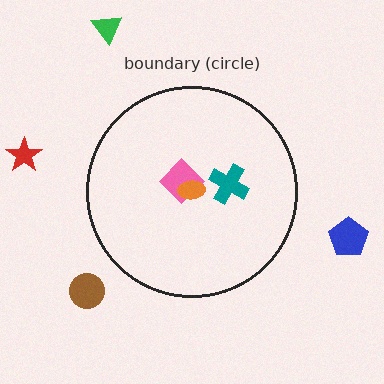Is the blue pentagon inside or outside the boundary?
Outside.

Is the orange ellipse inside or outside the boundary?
Inside.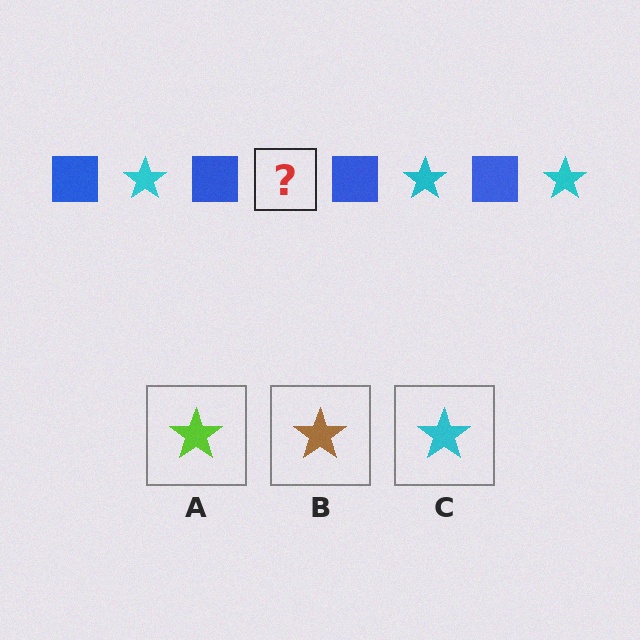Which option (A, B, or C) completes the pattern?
C.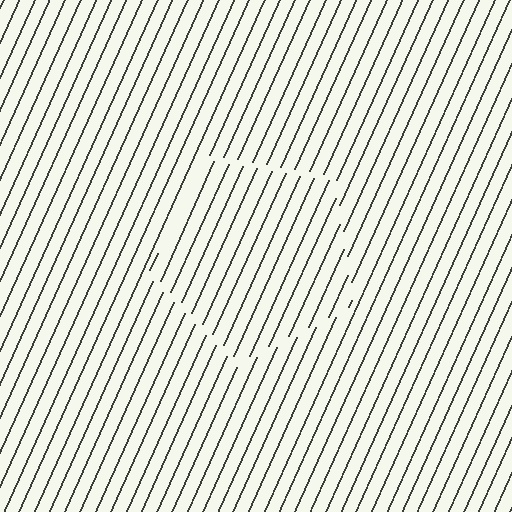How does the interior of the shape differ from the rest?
The interior of the shape contains the same grating, shifted by half a period — the contour is defined by the phase discontinuity where line-ends from the inner and outer gratings abut.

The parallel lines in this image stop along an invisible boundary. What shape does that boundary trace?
An illusory pentagon. The interior of the shape contains the same grating, shifted by half a period — the contour is defined by the phase discontinuity where line-ends from the inner and outer gratings abut.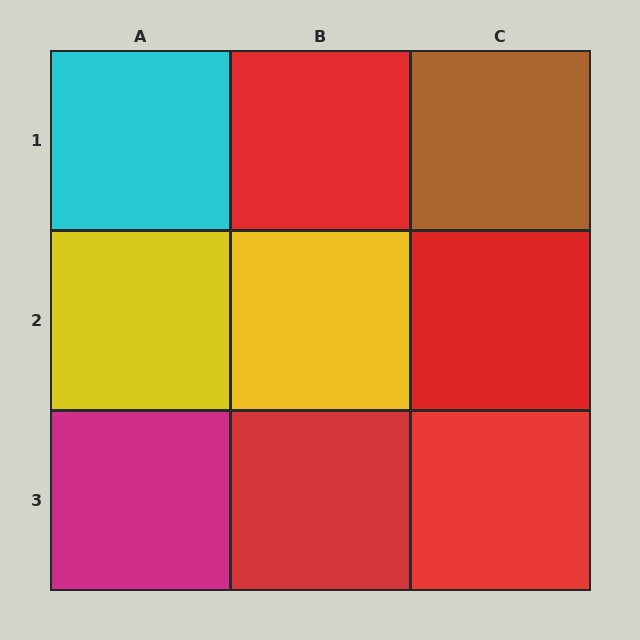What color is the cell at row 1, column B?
Red.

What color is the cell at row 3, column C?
Red.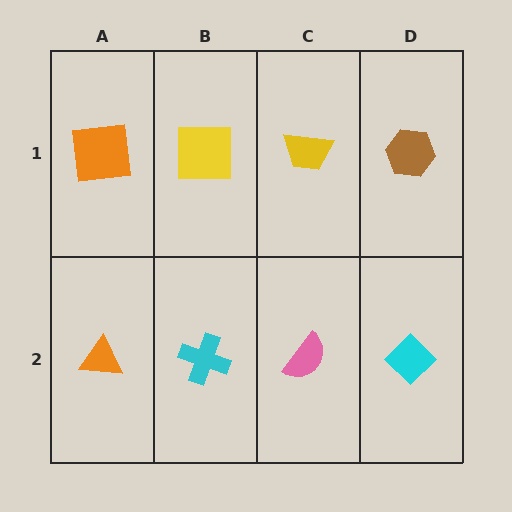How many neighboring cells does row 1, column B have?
3.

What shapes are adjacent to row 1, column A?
An orange triangle (row 2, column A), a yellow square (row 1, column B).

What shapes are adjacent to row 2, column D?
A brown hexagon (row 1, column D), a pink semicircle (row 2, column C).